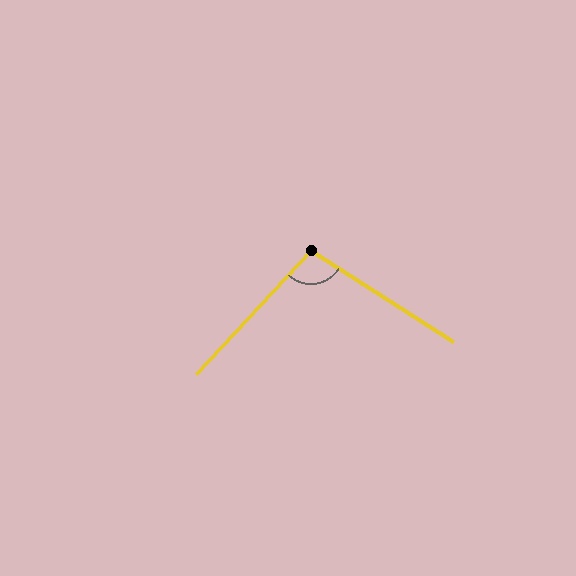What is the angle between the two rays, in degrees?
Approximately 101 degrees.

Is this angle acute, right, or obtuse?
It is obtuse.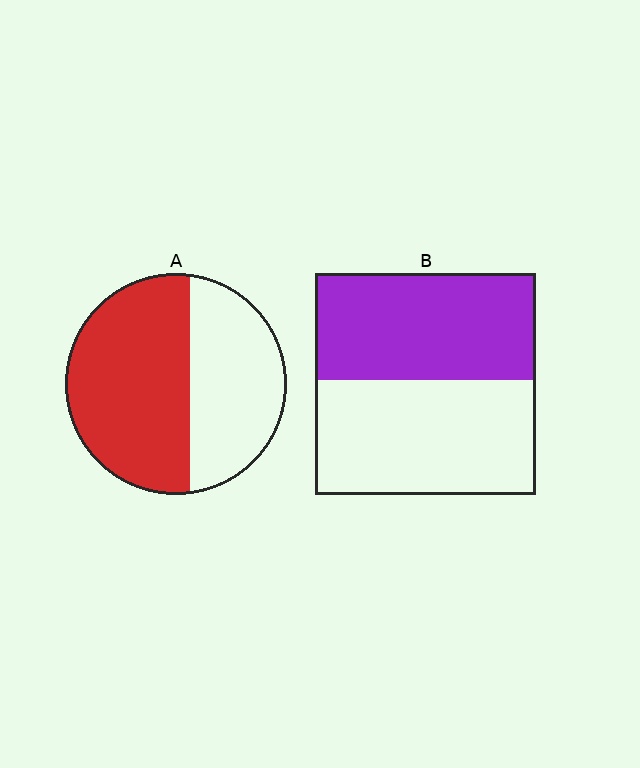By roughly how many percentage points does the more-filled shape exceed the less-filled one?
By roughly 10 percentage points (A over B).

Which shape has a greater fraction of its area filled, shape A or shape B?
Shape A.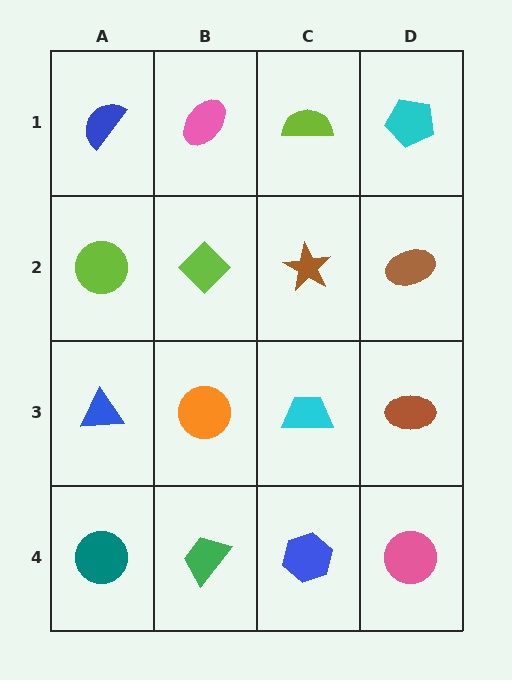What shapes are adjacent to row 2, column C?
A lime semicircle (row 1, column C), a cyan trapezoid (row 3, column C), a lime diamond (row 2, column B), a brown ellipse (row 2, column D).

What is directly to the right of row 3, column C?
A brown ellipse.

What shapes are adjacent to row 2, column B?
A pink ellipse (row 1, column B), an orange circle (row 3, column B), a lime circle (row 2, column A), a brown star (row 2, column C).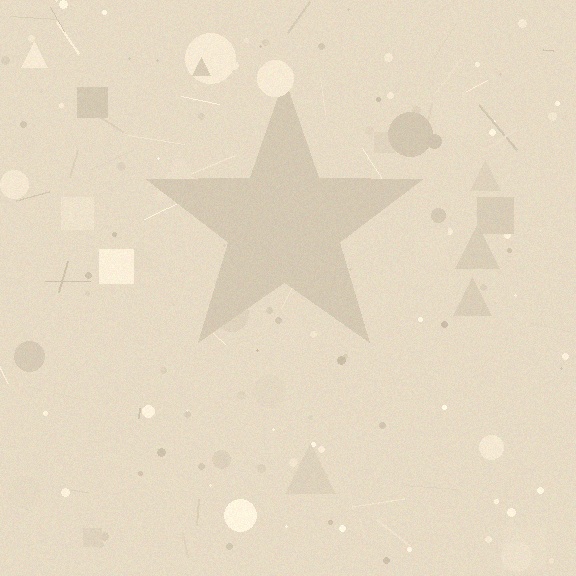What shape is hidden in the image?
A star is hidden in the image.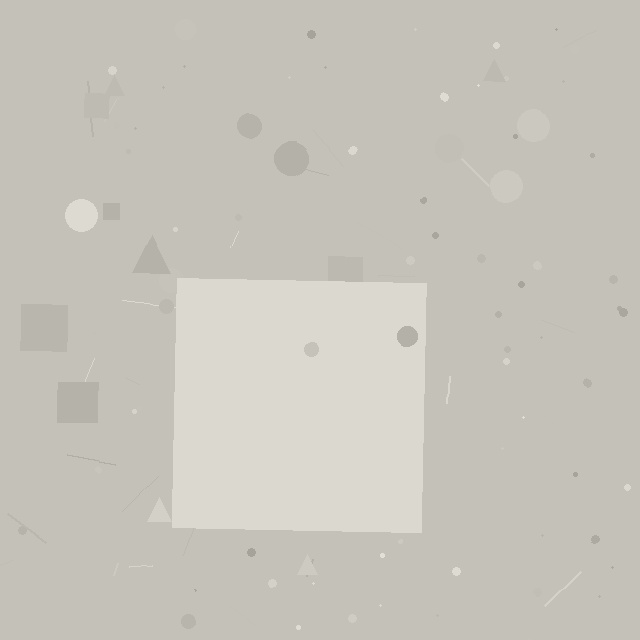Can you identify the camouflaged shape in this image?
The camouflaged shape is a square.